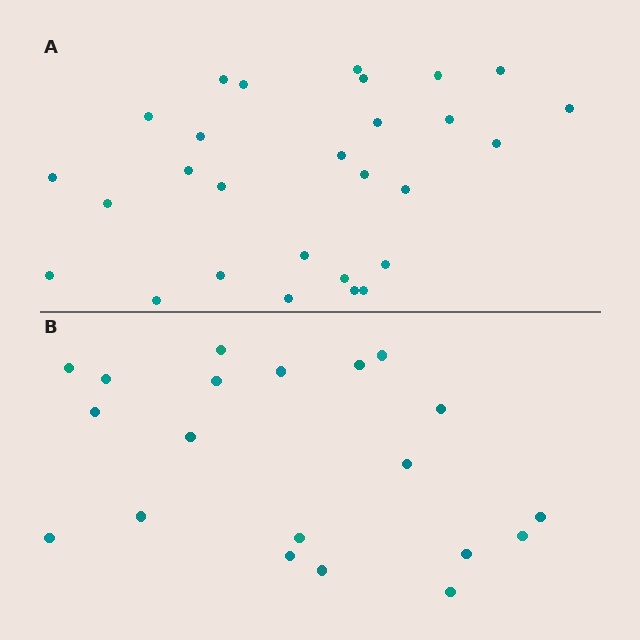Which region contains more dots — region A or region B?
Region A (the top region) has more dots.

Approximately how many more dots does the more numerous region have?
Region A has roughly 8 or so more dots than region B.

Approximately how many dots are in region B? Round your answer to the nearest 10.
About 20 dots.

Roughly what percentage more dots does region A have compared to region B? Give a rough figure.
About 40% more.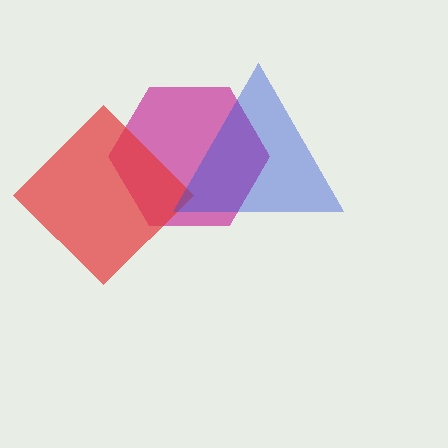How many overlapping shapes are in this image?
There are 3 overlapping shapes in the image.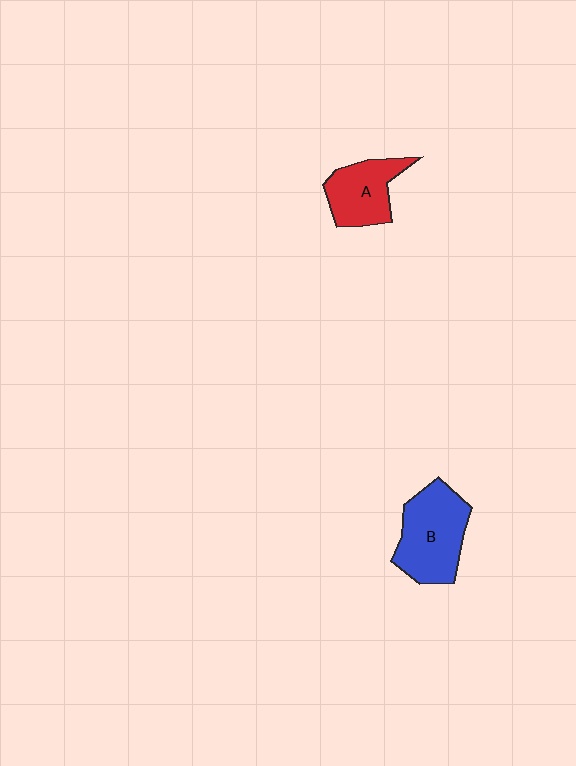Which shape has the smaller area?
Shape A (red).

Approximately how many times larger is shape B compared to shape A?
Approximately 1.4 times.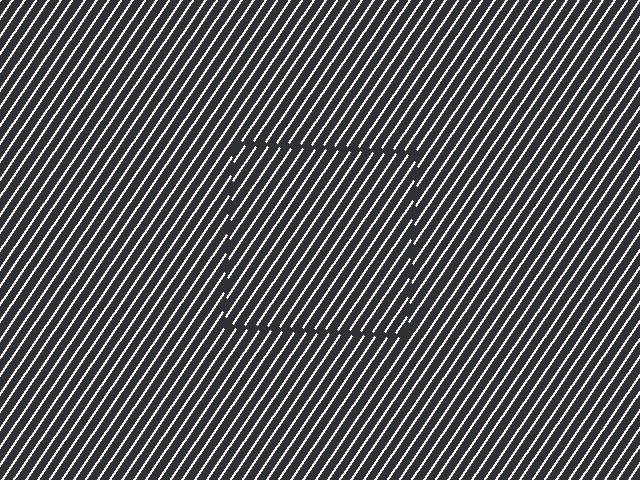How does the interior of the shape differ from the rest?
The interior of the shape contains the same grating, shifted by half a period — the contour is defined by the phase discontinuity where line-ends from the inner and outer gratings abut.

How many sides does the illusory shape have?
4 sides — the line-ends trace a square.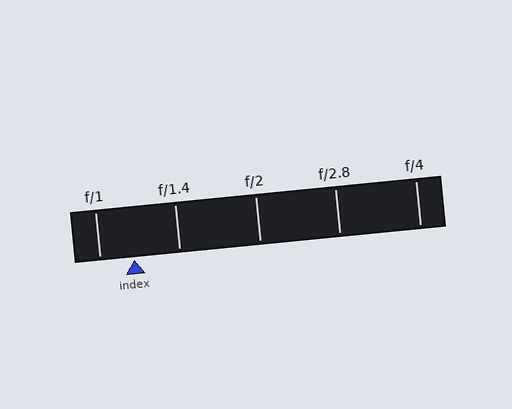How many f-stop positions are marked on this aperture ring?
There are 5 f-stop positions marked.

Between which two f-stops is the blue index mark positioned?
The index mark is between f/1 and f/1.4.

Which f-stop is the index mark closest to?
The index mark is closest to f/1.